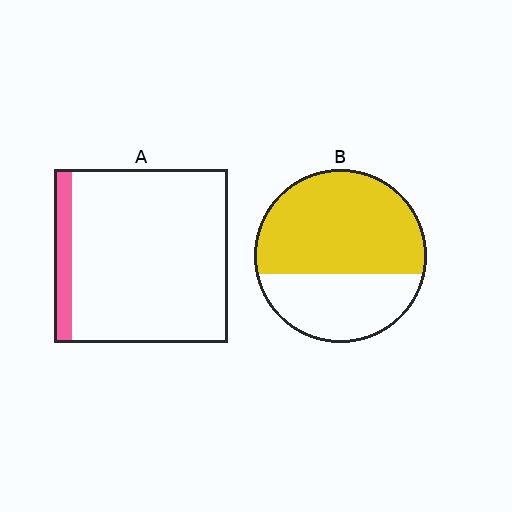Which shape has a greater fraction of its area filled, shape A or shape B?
Shape B.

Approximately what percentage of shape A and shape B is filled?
A is approximately 10% and B is approximately 65%.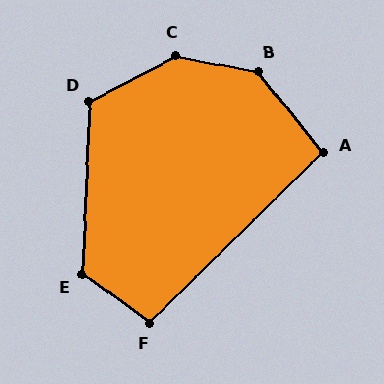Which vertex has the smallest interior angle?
A, at approximately 96 degrees.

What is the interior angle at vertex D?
Approximately 120 degrees (obtuse).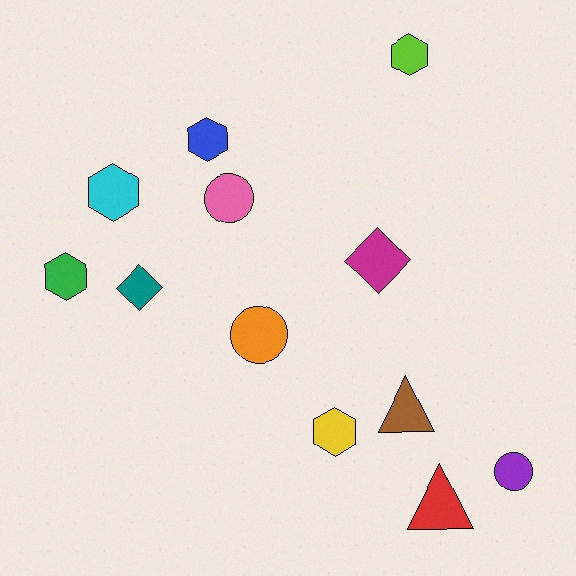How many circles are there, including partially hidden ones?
There are 3 circles.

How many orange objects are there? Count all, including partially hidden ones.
There is 1 orange object.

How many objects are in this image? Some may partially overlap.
There are 12 objects.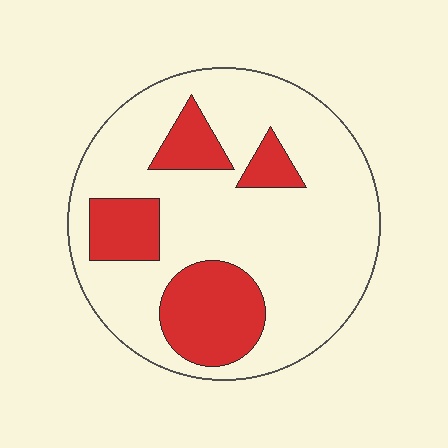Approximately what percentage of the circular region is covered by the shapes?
Approximately 25%.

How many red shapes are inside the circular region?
4.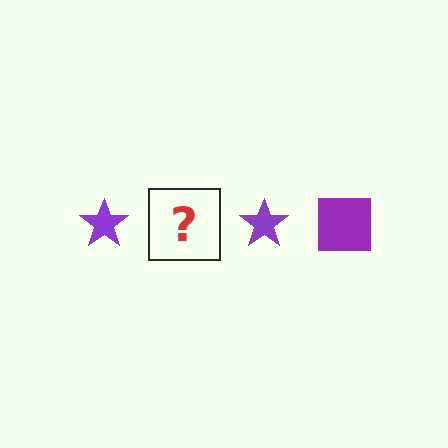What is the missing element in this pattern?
The missing element is a purple square.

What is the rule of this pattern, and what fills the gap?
The rule is that the pattern cycles through star, square shapes in purple. The gap should be filled with a purple square.